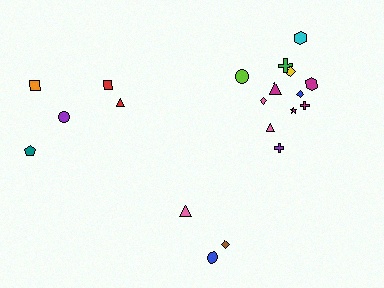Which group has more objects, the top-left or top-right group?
The top-right group.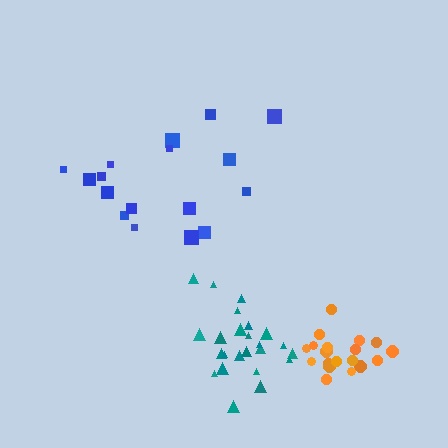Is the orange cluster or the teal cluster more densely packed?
Orange.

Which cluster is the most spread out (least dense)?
Blue.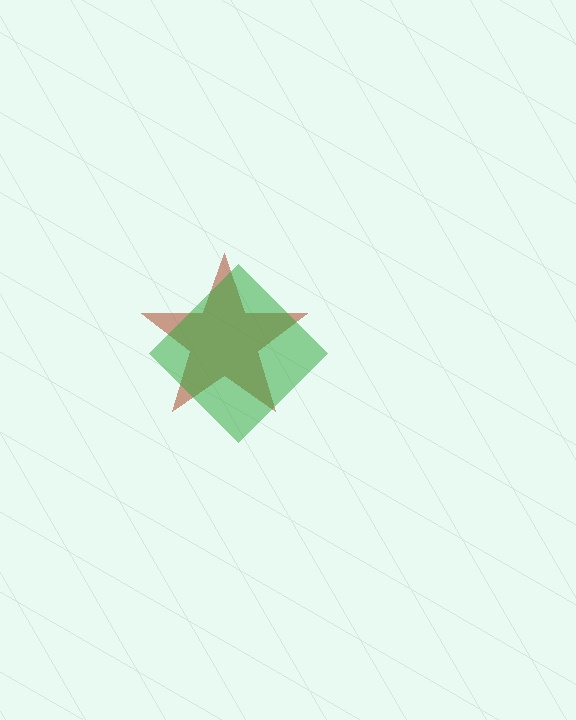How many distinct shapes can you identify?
There are 2 distinct shapes: a brown star, a green diamond.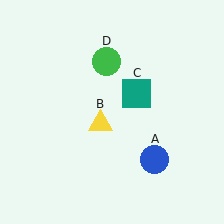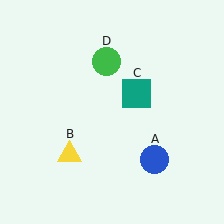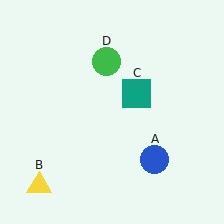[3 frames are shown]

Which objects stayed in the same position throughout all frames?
Blue circle (object A) and teal square (object C) and green circle (object D) remained stationary.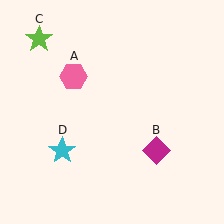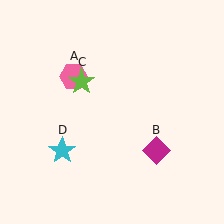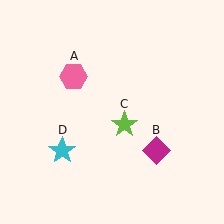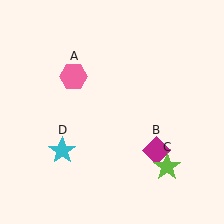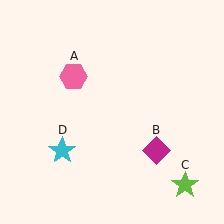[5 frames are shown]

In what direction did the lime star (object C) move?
The lime star (object C) moved down and to the right.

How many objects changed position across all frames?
1 object changed position: lime star (object C).